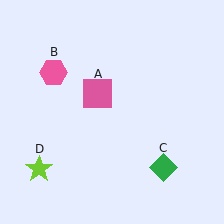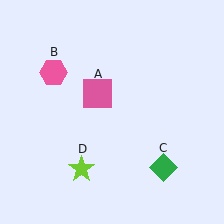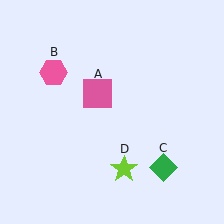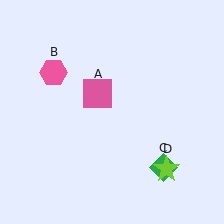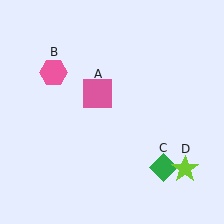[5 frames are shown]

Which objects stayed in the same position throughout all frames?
Pink square (object A) and pink hexagon (object B) and green diamond (object C) remained stationary.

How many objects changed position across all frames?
1 object changed position: lime star (object D).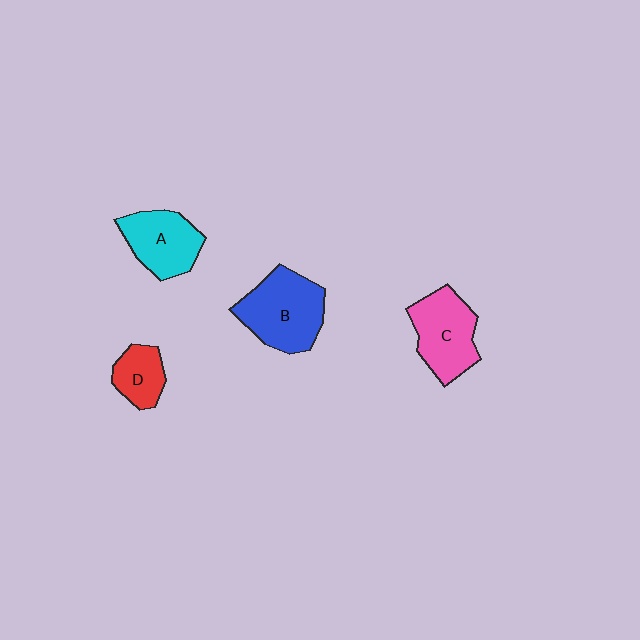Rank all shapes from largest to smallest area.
From largest to smallest: B (blue), C (pink), A (cyan), D (red).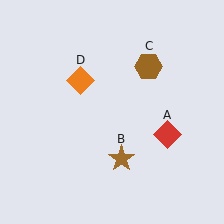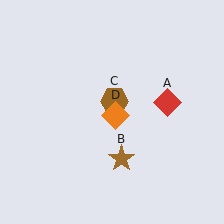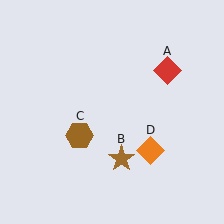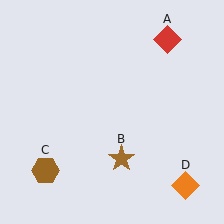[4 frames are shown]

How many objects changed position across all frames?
3 objects changed position: red diamond (object A), brown hexagon (object C), orange diamond (object D).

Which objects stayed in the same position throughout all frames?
Brown star (object B) remained stationary.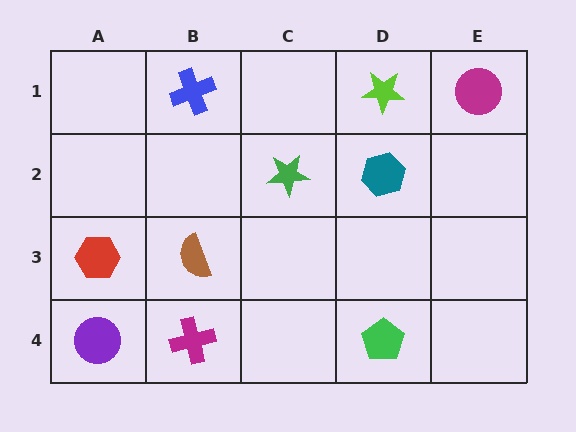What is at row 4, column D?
A green pentagon.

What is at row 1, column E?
A magenta circle.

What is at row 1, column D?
A lime star.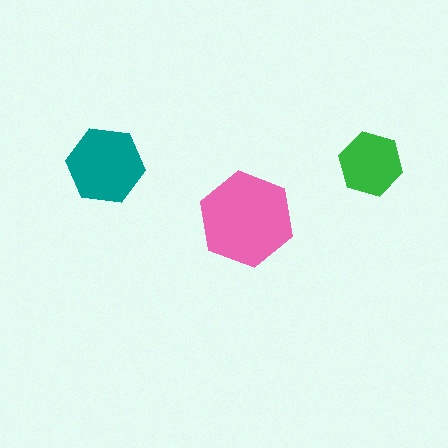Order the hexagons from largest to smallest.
the pink one, the teal one, the green one.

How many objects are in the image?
There are 3 objects in the image.